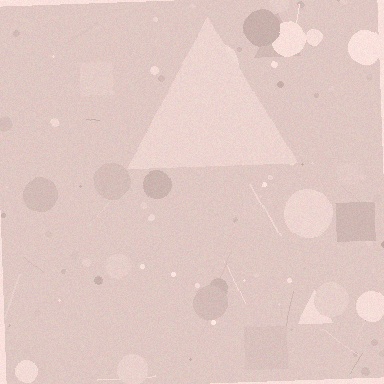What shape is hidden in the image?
A triangle is hidden in the image.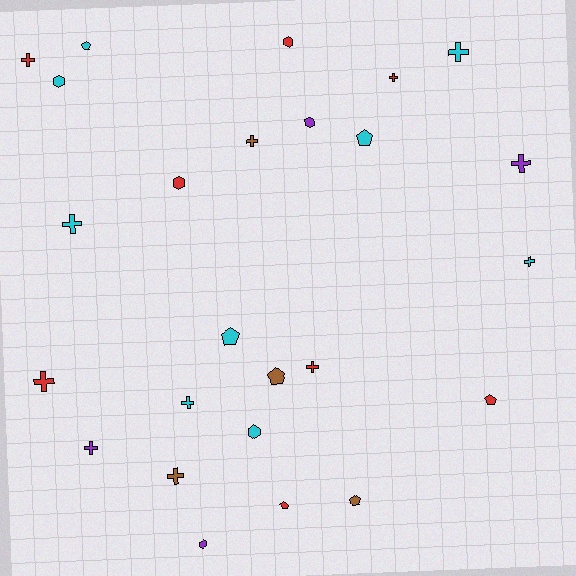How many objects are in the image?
There are 25 objects.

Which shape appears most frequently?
Cross, with 12 objects.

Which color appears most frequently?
Cyan, with 9 objects.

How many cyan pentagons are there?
There are 3 cyan pentagons.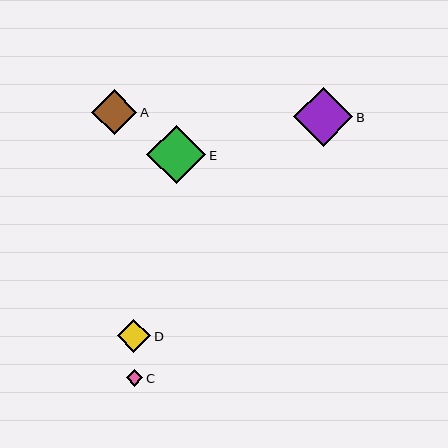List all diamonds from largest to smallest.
From largest to smallest: B, E, A, D, C.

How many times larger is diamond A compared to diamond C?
Diamond A is approximately 2.8 times the size of diamond C.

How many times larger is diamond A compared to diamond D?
Diamond A is approximately 1.3 times the size of diamond D.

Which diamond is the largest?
Diamond B is the largest with a size of approximately 59 pixels.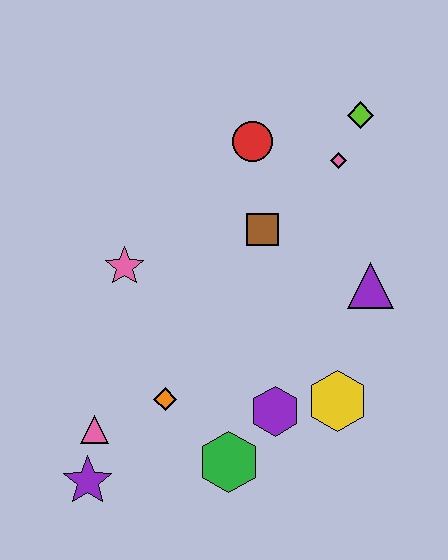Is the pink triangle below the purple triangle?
Yes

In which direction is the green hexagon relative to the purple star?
The green hexagon is to the right of the purple star.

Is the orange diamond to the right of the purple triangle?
No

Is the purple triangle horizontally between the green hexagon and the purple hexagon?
No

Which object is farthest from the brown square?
The purple star is farthest from the brown square.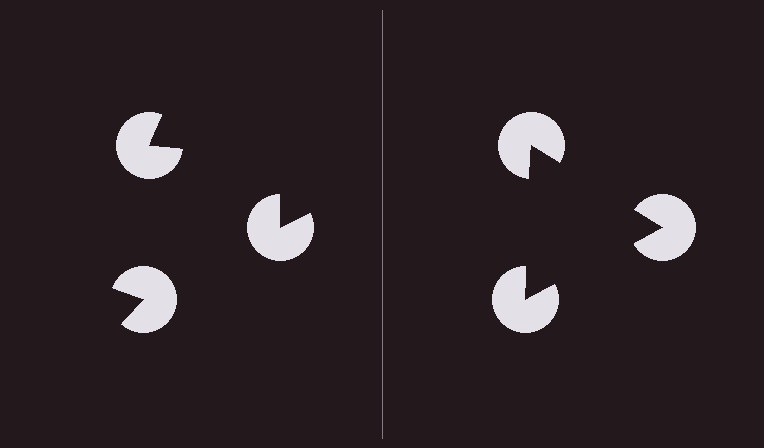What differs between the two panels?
The pac-man discs are positioned identically on both sides; only the wedge orientations differ. On the right they align to a triangle; on the left they are misaligned.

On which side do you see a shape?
An illusory triangle appears on the right side. On the left side the wedge cuts are rotated, so no coherent shape forms.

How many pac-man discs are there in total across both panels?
6 — 3 on each side.